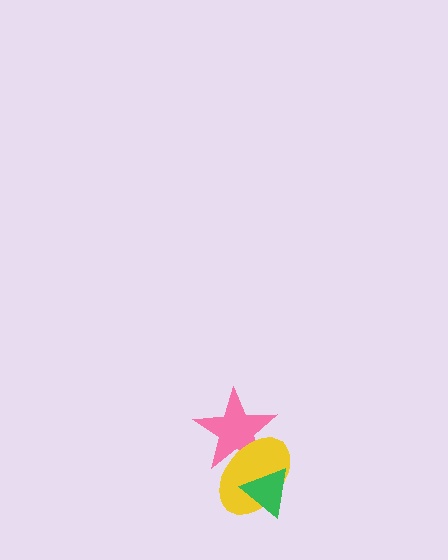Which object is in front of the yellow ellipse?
The green triangle is in front of the yellow ellipse.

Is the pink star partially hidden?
Yes, it is partially covered by another shape.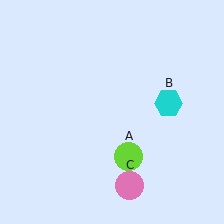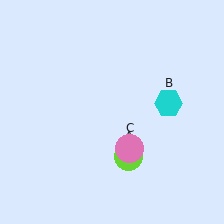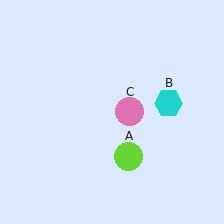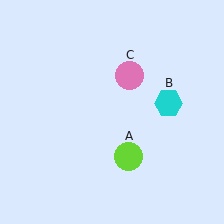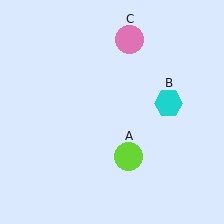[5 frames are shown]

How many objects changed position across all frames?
1 object changed position: pink circle (object C).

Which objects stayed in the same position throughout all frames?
Lime circle (object A) and cyan hexagon (object B) remained stationary.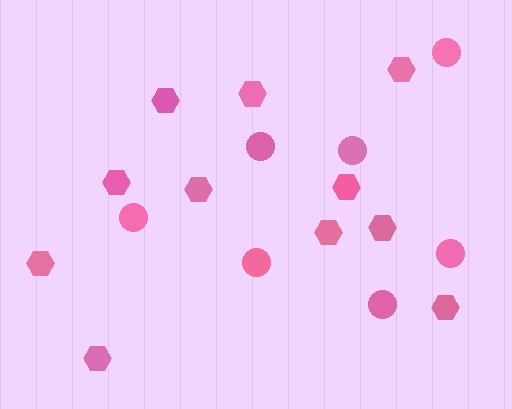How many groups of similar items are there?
There are 2 groups: one group of circles (7) and one group of hexagons (11).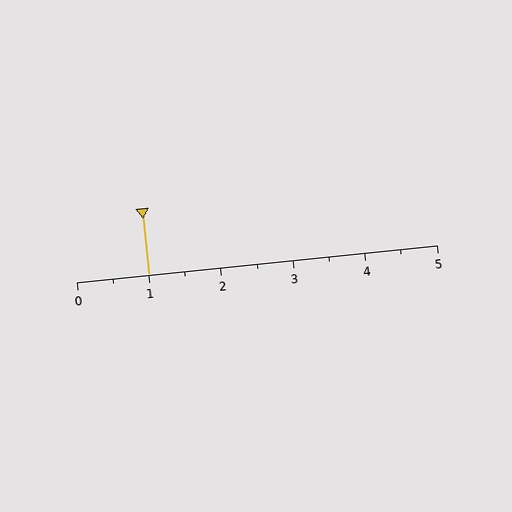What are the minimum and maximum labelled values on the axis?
The axis runs from 0 to 5.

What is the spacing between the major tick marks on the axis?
The major ticks are spaced 1 apart.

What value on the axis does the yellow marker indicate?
The marker indicates approximately 1.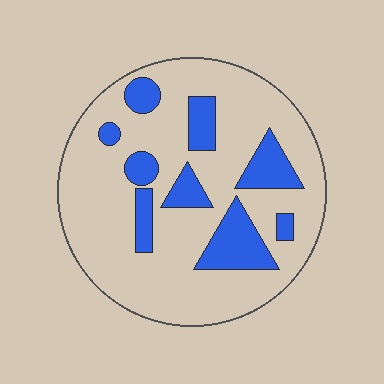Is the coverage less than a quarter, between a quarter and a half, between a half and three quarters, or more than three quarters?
Less than a quarter.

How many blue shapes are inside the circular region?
9.